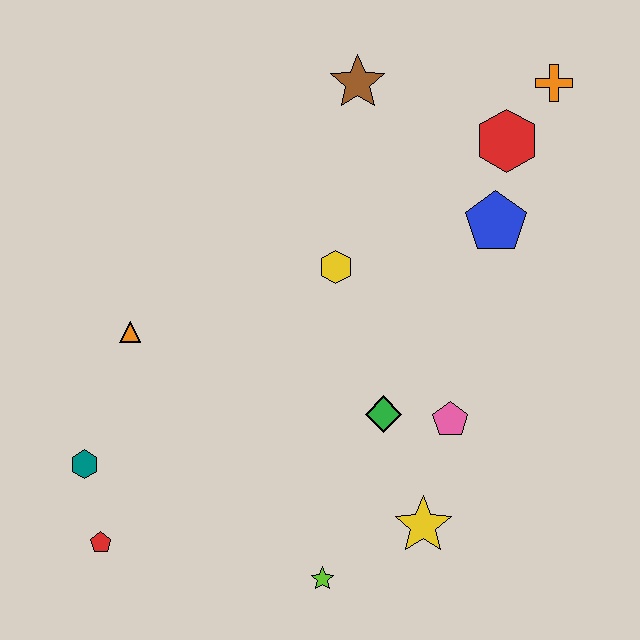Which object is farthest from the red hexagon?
The red pentagon is farthest from the red hexagon.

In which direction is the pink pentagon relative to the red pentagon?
The pink pentagon is to the right of the red pentagon.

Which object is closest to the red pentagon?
The teal hexagon is closest to the red pentagon.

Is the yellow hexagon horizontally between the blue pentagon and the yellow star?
No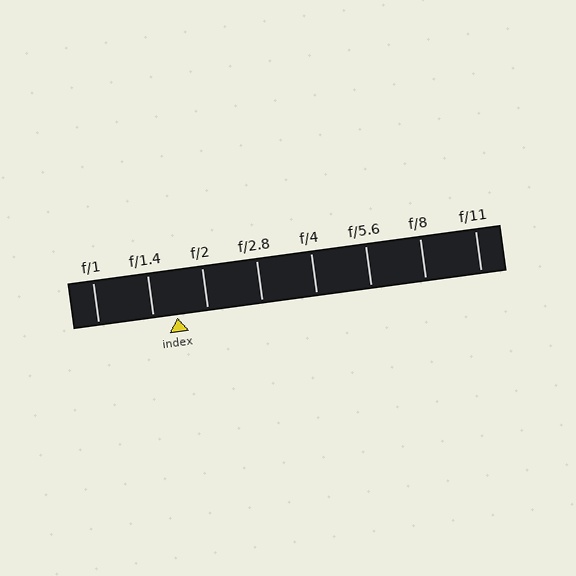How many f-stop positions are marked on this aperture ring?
There are 8 f-stop positions marked.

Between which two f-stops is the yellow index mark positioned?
The index mark is between f/1.4 and f/2.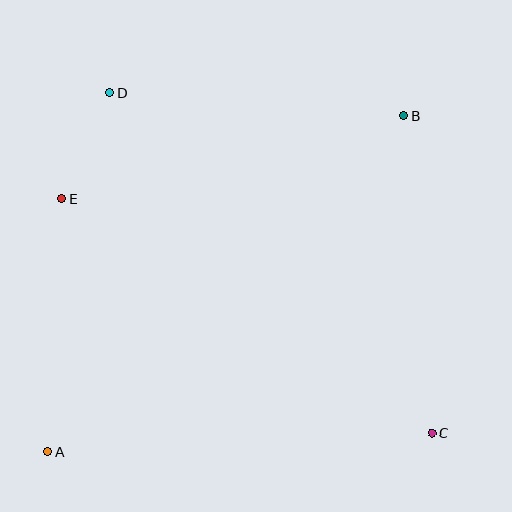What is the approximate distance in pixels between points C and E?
The distance between C and E is approximately 438 pixels.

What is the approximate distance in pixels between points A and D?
The distance between A and D is approximately 364 pixels.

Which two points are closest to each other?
Points D and E are closest to each other.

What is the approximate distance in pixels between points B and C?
The distance between B and C is approximately 318 pixels.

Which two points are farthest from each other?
Points A and B are farthest from each other.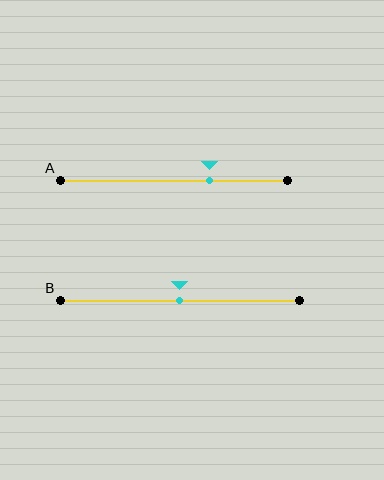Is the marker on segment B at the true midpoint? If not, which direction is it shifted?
Yes, the marker on segment B is at the true midpoint.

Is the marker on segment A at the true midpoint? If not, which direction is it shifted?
No, the marker on segment A is shifted to the right by about 16% of the segment length.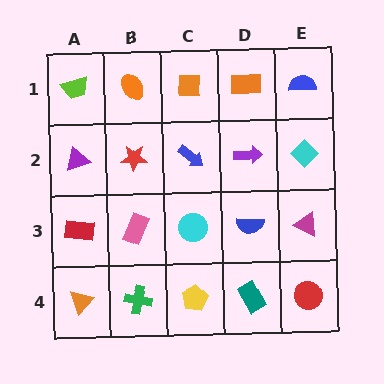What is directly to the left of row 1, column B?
A lime trapezoid.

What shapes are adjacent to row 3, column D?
A purple arrow (row 2, column D), a teal rectangle (row 4, column D), a cyan circle (row 3, column C), a magenta triangle (row 3, column E).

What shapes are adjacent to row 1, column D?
A purple arrow (row 2, column D), an orange square (row 1, column C), a blue semicircle (row 1, column E).